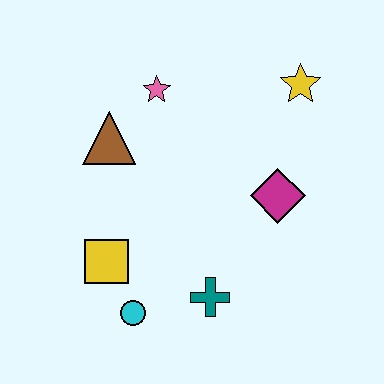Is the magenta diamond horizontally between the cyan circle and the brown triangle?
No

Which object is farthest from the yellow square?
The yellow star is farthest from the yellow square.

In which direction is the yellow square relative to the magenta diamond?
The yellow square is to the left of the magenta diamond.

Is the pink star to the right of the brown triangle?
Yes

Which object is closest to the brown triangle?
The pink star is closest to the brown triangle.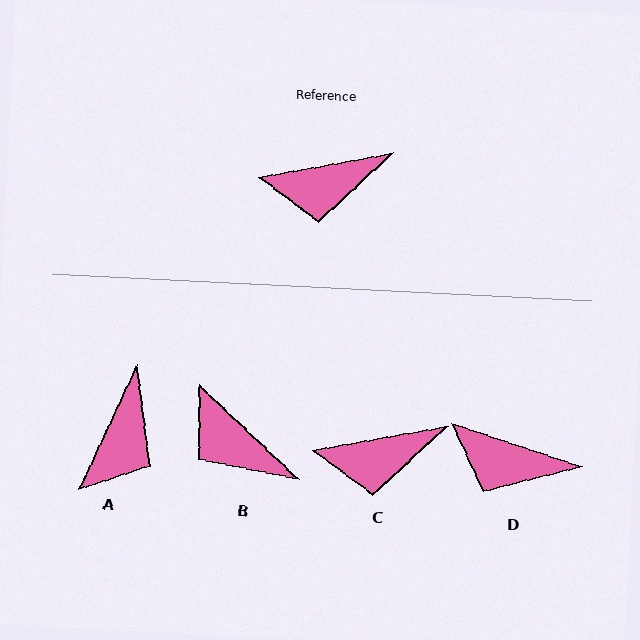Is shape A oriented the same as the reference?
No, it is off by about 55 degrees.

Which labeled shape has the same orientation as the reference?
C.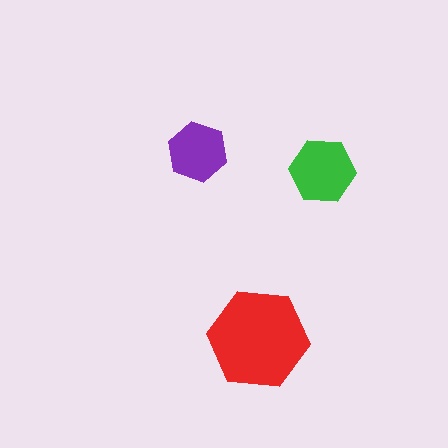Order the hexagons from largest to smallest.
the red one, the green one, the purple one.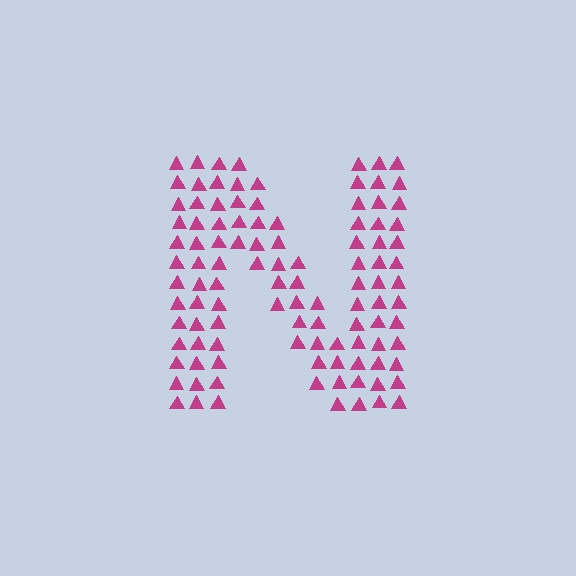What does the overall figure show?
The overall figure shows the letter N.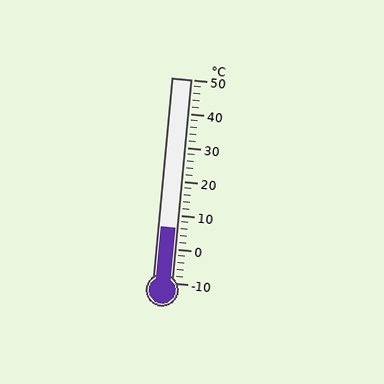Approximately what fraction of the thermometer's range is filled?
The thermometer is filled to approximately 25% of its range.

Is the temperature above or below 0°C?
The temperature is above 0°C.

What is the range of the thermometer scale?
The thermometer scale ranges from -10°C to 50°C.